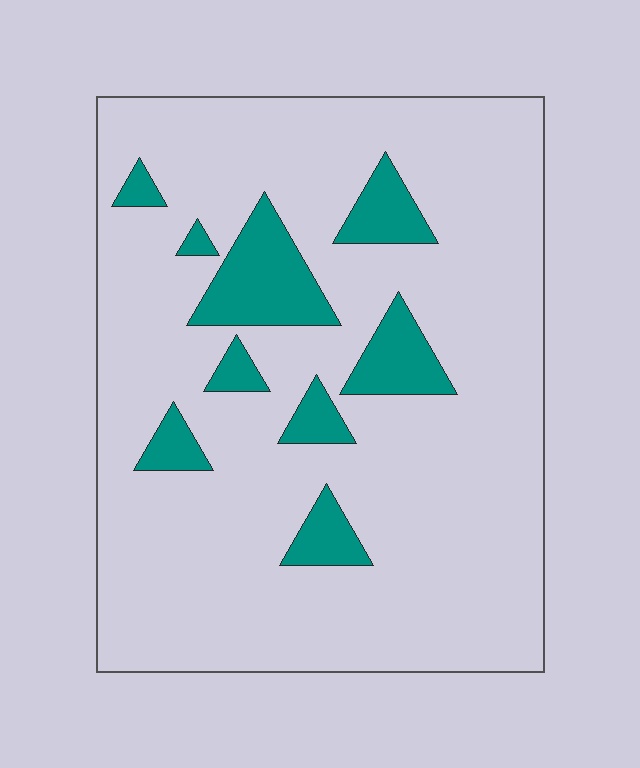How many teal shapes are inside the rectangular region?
9.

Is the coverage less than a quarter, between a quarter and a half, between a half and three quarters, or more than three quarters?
Less than a quarter.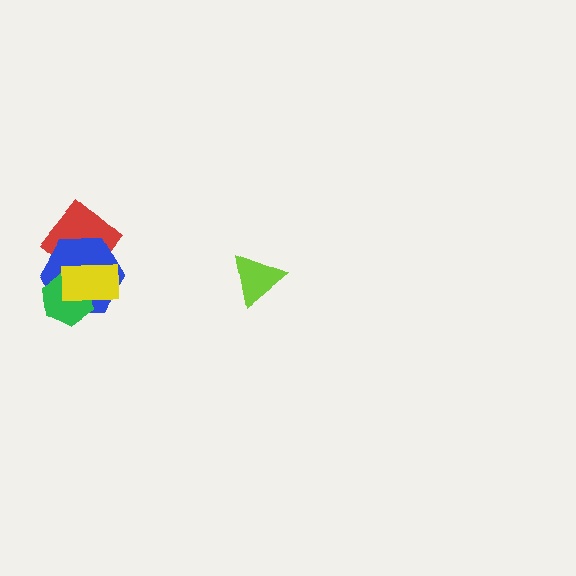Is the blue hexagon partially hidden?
Yes, it is partially covered by another shape.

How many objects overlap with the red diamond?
3 objects overlap with the red diamond.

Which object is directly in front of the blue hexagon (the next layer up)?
The green hexagon is directly in front of the blue hexagon.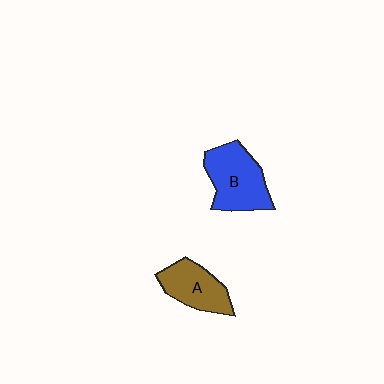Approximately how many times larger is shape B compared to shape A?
Approximately 1.3 times.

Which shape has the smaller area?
Shape A (brown).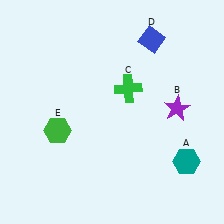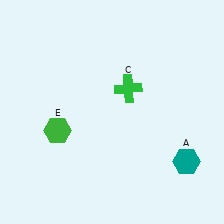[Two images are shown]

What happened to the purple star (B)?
The purple star (B) was removed in Image 2. It was in the top-right area of Image 1.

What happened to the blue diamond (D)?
The blue diamond (D) was removed in Image 2. It was in the top-right area of Image 1.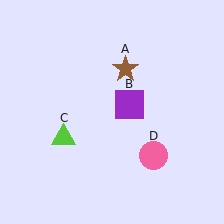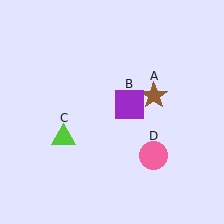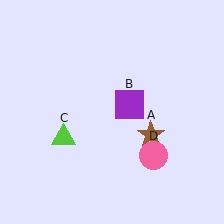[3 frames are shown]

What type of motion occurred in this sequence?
The brown star (object A) rotated clockwise around the center of the scene.